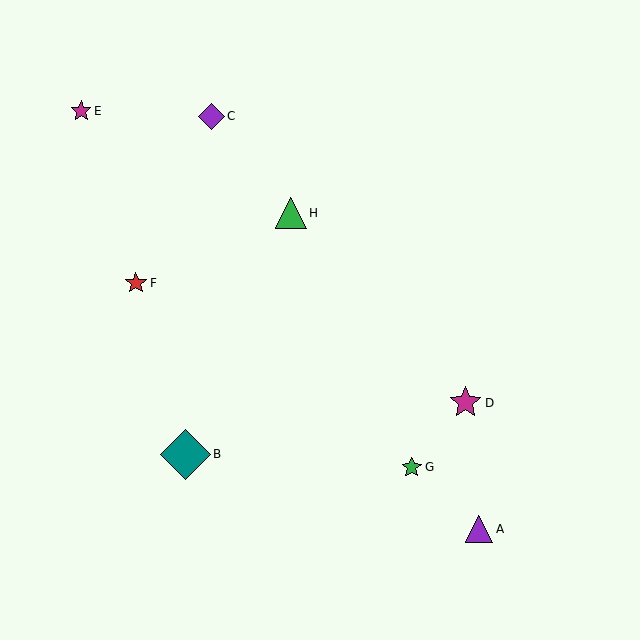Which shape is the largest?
The teal diamond (labeled B) is the largest.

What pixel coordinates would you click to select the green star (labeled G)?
Click at (412, 467) to select the green star G.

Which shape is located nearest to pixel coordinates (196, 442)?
The teal diamond (labeled B) at (185, 454) is nearest to that location.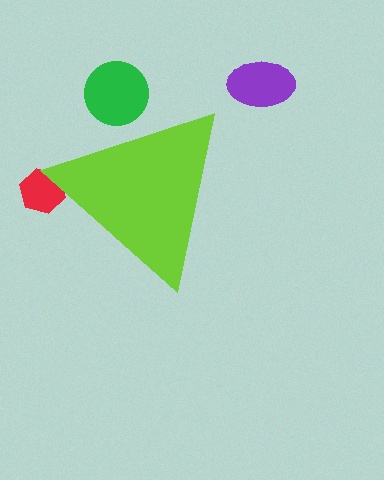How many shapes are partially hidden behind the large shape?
2 shapes are partially hidden.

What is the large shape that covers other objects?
A lime triangle.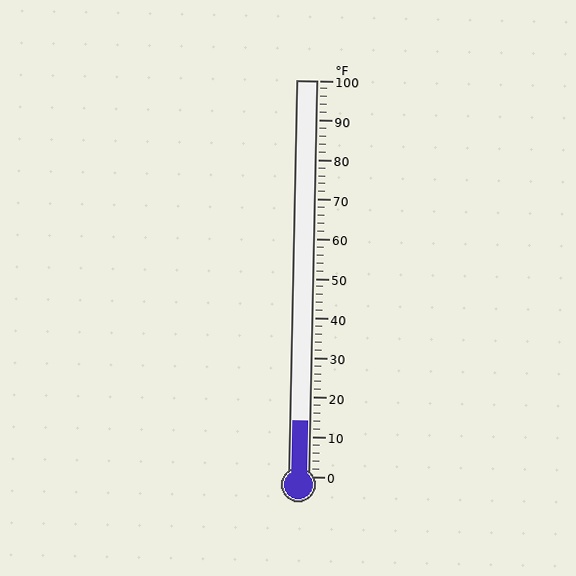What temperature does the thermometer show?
The thermometer shows approximately 14°F.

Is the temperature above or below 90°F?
The temperature is below 90°F.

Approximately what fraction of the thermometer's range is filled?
The thermometer is filled to approximately 15% of its range.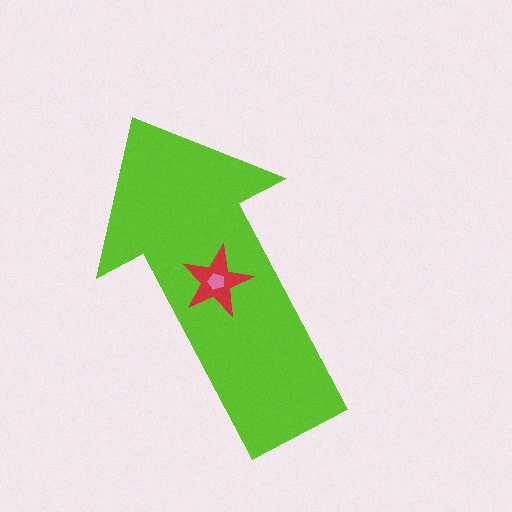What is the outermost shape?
The lime arrow.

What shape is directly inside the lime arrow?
The red star.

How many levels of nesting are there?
3.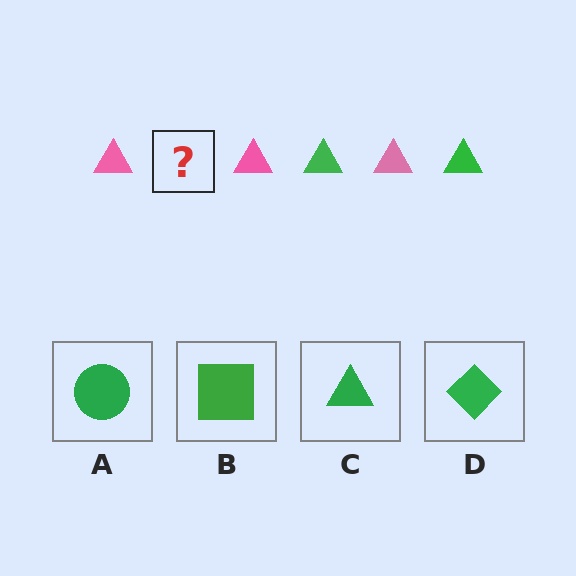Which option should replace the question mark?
Option C.